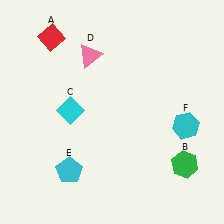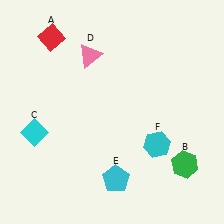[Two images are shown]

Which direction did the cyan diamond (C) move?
The cyan diamond (C) moved left.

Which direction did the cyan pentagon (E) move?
The cyan pentagon (E) moved right.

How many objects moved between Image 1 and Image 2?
3 objects moved between the two images.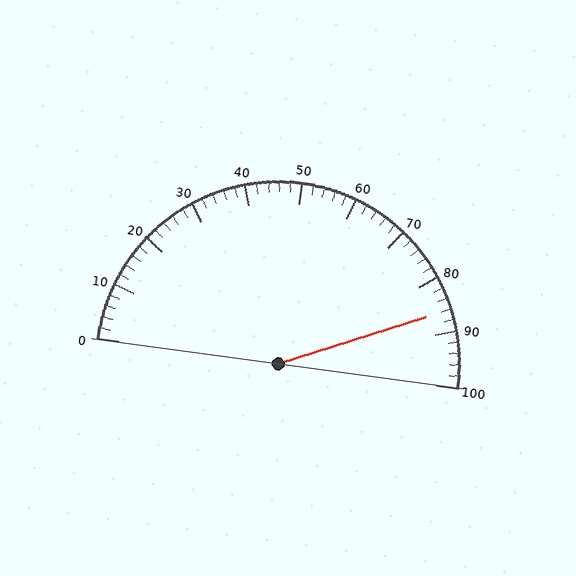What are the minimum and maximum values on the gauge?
The gauge ranges from 0 to 100.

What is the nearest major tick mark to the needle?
The nearest major tick mark is 90.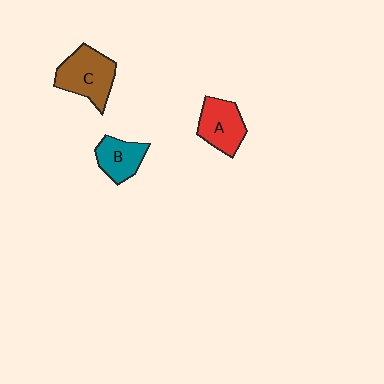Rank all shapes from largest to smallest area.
From largest to smallest: C (brown), A (red), B (teal).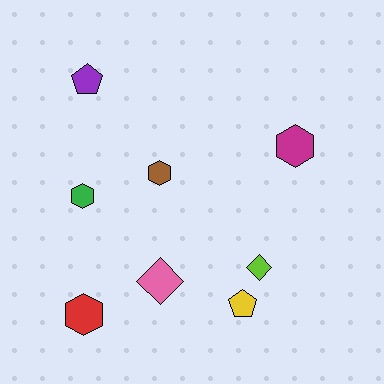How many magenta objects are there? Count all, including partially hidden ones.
There is 1 magenta object.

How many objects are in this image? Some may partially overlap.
There are 8 objects.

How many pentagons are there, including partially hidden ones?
There are 2 pentagons.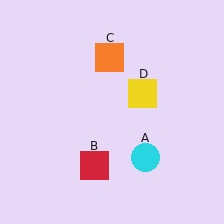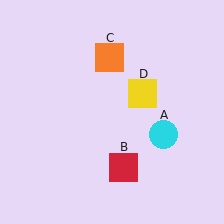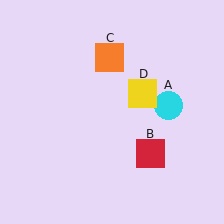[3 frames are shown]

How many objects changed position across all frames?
2 objects changed position: cyan circle (object A), red square (object B).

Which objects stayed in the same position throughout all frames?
Orange square (object C) and yellow square (object D) remained stationary.